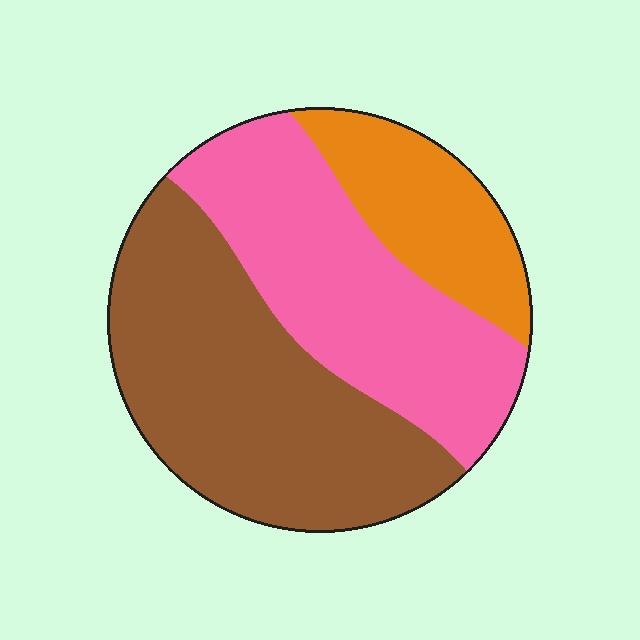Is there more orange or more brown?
Brown.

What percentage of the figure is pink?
Pink covers about 35% of the figure.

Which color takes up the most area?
Brown, at roughly 45%.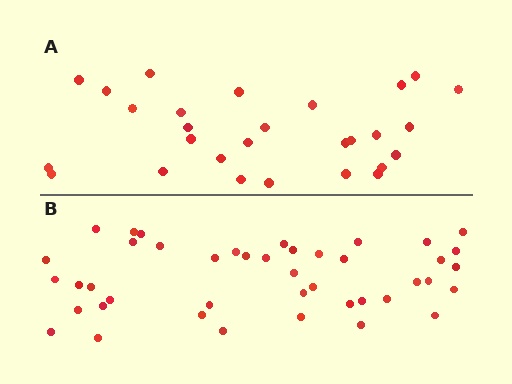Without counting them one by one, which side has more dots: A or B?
Region B (the bottom region) has more dots.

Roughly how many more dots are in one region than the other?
Region B has approximately 15 more dots than region A.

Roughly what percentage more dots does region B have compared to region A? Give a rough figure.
About 55% more.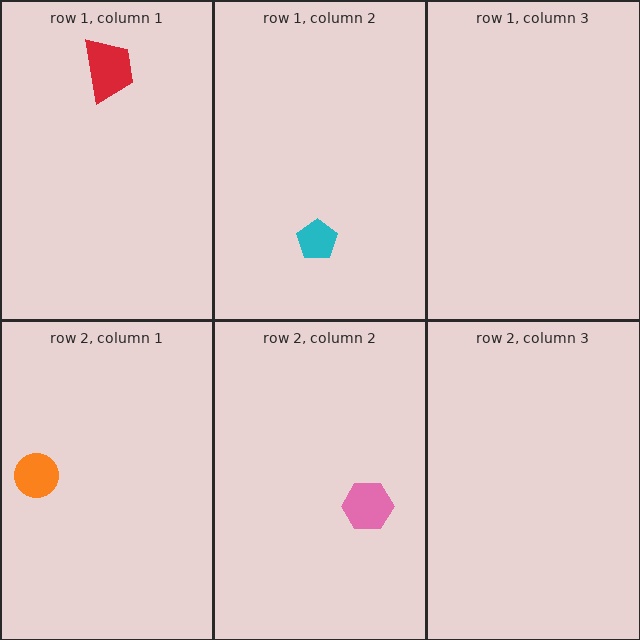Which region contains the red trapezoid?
The row 1, column 1 region.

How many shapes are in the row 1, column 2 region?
1.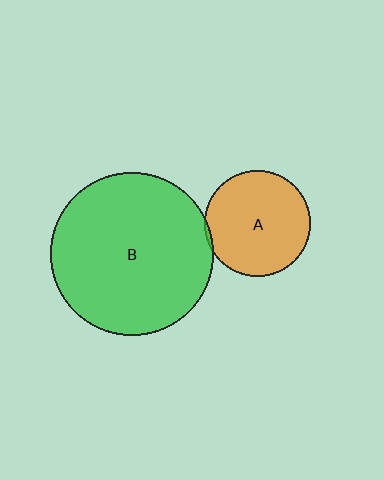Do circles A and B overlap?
Yes.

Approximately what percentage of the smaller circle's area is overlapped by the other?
Approximately 5%.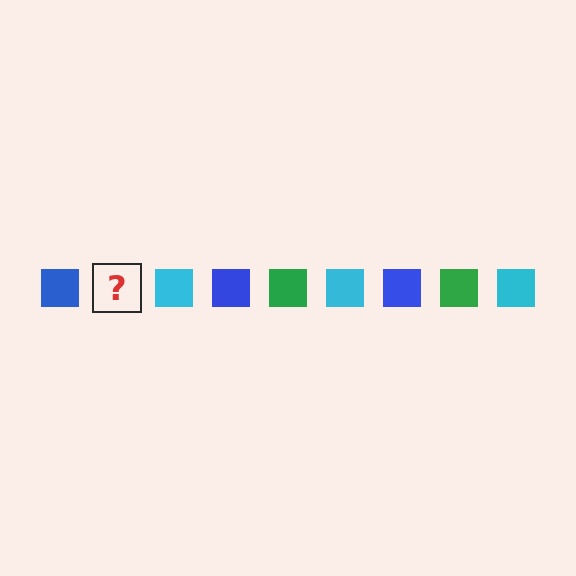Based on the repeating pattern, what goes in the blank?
The blank should be a green square.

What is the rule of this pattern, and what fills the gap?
The rule is that the pattern cycles through blue, green, cyan squares. The gap should be filled with a green square.